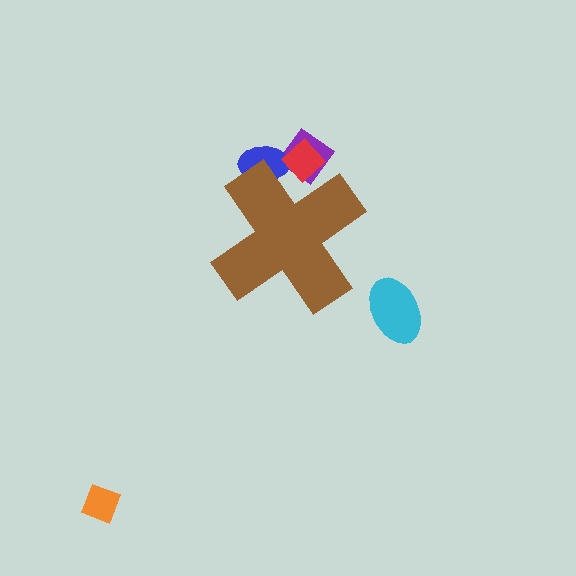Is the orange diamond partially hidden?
No, the orange diamond is fully visible.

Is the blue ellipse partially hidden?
Yes, the blue ellipse is partially hidden behind the brown cross.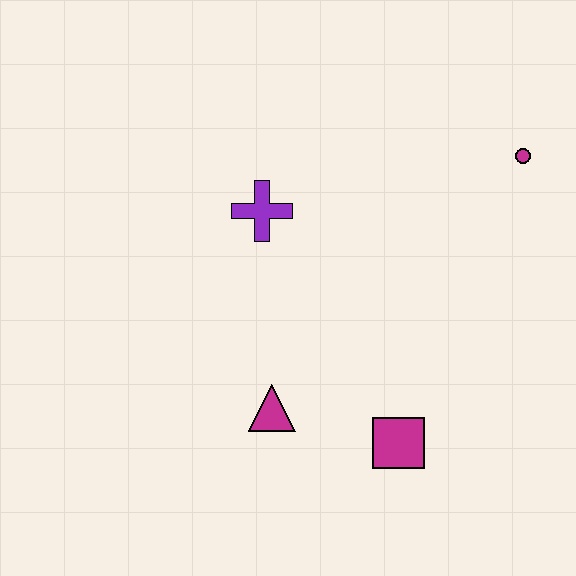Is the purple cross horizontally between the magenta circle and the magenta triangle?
No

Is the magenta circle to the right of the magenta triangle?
Yes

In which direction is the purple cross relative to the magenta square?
The purple cross is above the magenta square.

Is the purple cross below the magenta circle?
Yes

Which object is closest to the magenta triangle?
The magenta square is closest to the magenta triangle.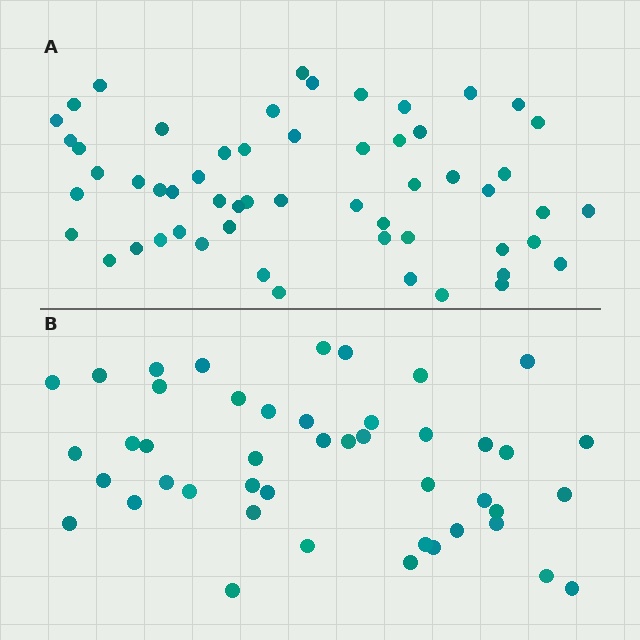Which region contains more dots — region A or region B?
Region A (the top region) has more dots.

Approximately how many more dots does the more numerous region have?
Region A has roughly 12 or so more dots than region B.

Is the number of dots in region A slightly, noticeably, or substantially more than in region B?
Region A has only slightly more — the two regions are fairly close. The ratio is roughly 1.2 to 1.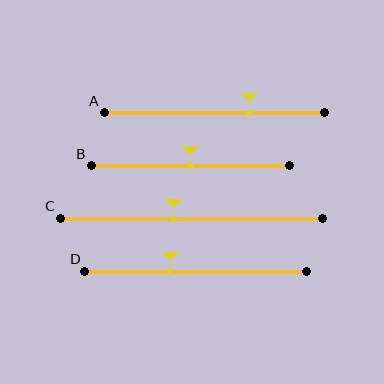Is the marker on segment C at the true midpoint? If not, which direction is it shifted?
No, the marker on segment C is shifted to the left by about 7% of the segment length.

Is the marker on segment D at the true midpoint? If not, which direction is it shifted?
No, the marker on segment D is shifted to the left by about 11% of the segment length.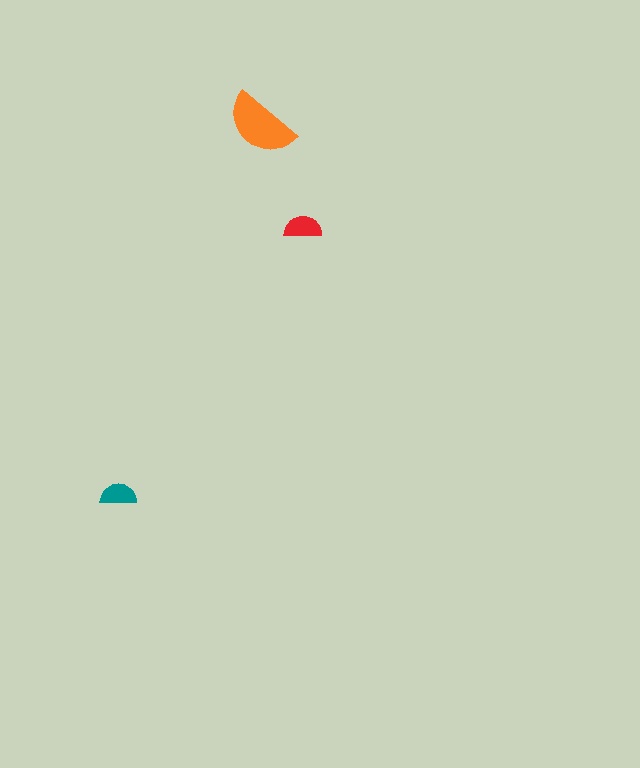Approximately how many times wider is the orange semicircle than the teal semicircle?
About 2 times wider.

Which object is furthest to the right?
The red semicircle is rightmost.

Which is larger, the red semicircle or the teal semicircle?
The red one.